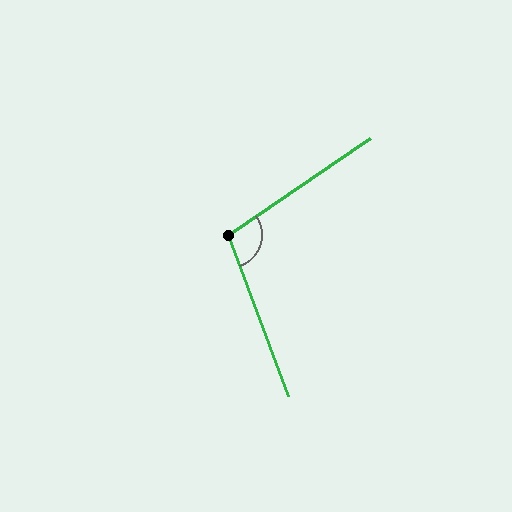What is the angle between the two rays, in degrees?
Approximately 104 degrees.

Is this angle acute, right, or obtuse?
It is obtuse.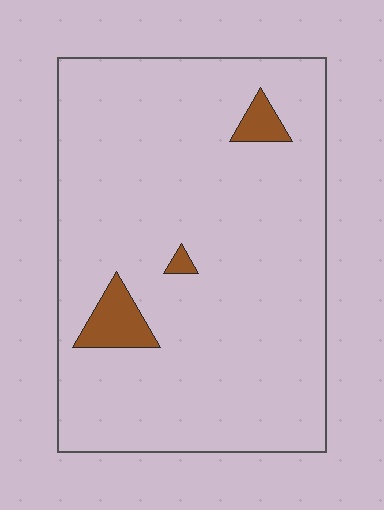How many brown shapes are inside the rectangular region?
3.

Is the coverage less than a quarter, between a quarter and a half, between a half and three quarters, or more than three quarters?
Less than a quarter.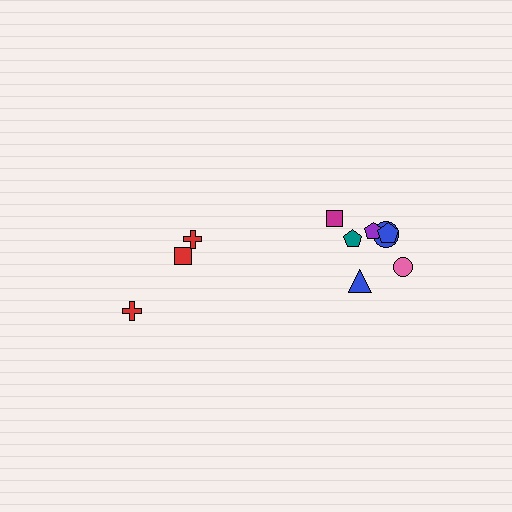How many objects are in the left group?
There are 3 objects.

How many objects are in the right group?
There are 7 objects.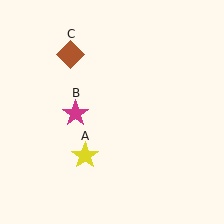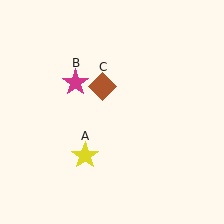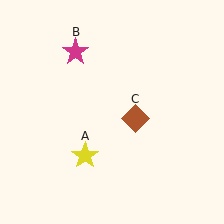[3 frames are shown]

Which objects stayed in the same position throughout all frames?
Yellow star (object A) remained stationary.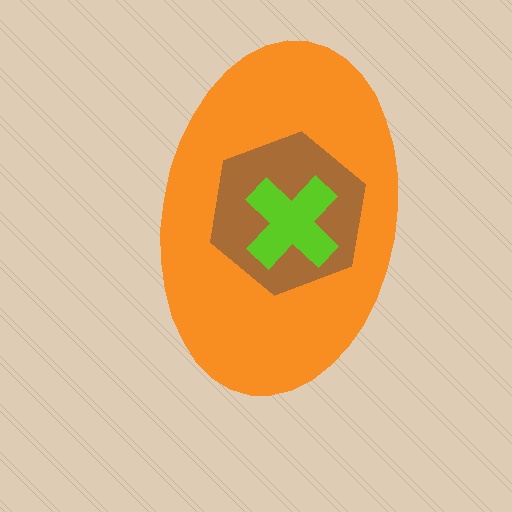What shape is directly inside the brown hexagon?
The lime cross.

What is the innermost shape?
The lime cross.